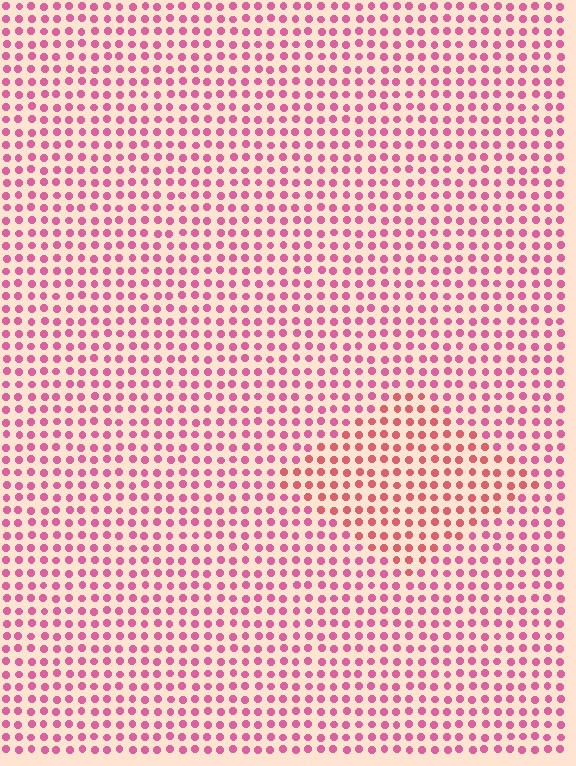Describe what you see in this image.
The image is filled with small pink elements in a uniform arrangement. A diamond-shaped region is visible where the elements are tinted to a slightly different hue, forming a subtle color boundary.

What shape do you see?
I see a diamond.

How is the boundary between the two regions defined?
The boundary is defined purely by a slight shift in hue (about 25 degrees). Spacing, size, and orientation are identical on both sides.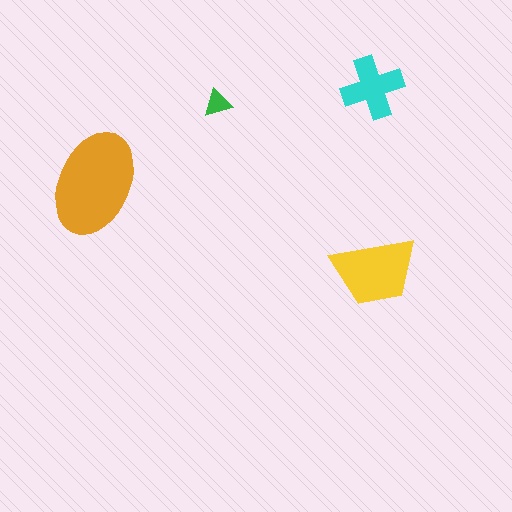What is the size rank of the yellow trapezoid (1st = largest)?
2nd.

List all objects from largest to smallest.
The orange ellipse, the yellow trapezoid, the cyan cross, the green triangle.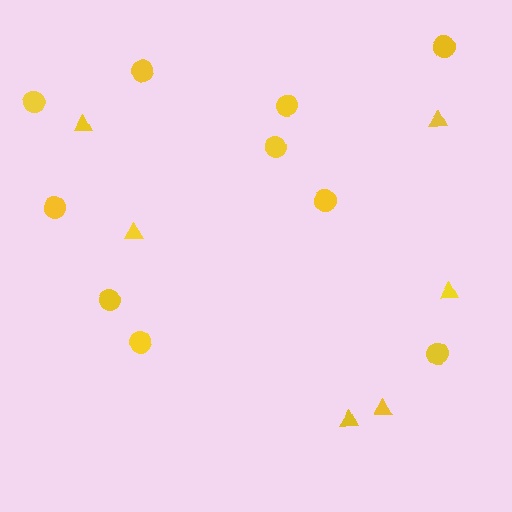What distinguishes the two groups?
There are 2 groups: one group of circles (10) and one group of triangles (6).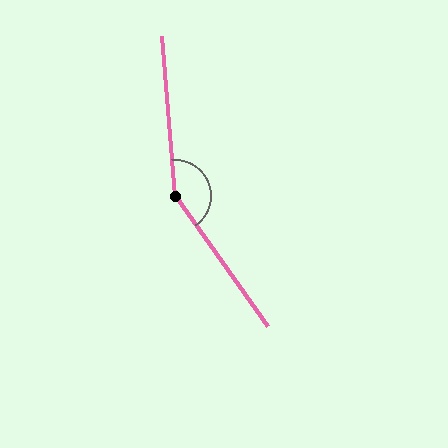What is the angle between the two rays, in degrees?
Approximately 149 degrees.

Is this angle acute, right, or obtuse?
It is obtuse.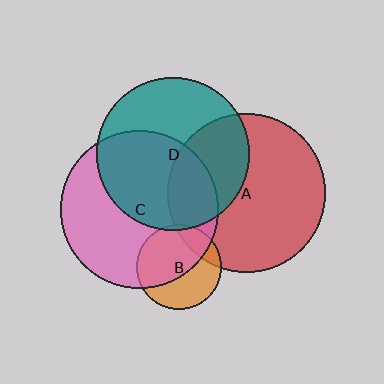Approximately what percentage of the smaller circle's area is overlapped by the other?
Approximately 5%.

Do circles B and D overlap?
Yes.